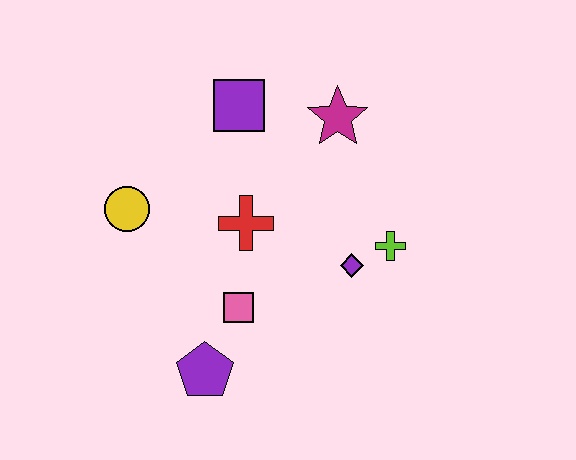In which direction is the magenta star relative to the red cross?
The magenta star is above the red cross.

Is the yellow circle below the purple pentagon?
No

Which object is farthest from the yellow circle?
The lime cross is farthest from the yellow circle.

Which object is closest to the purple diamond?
The lime cross is closest to the purple diamond.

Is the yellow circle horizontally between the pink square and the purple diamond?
No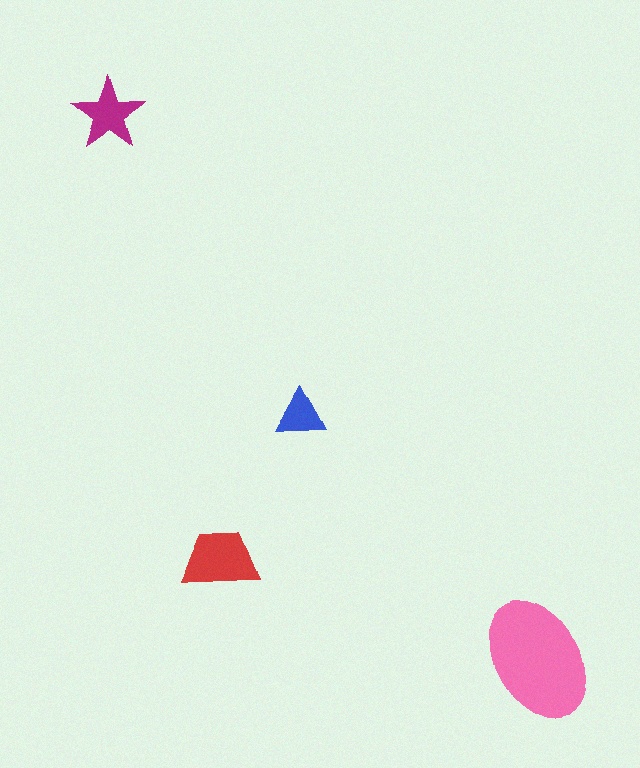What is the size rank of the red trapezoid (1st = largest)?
2nd.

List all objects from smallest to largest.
The blue triangle, the magenta star, the red trapezoid, the pink ellipse.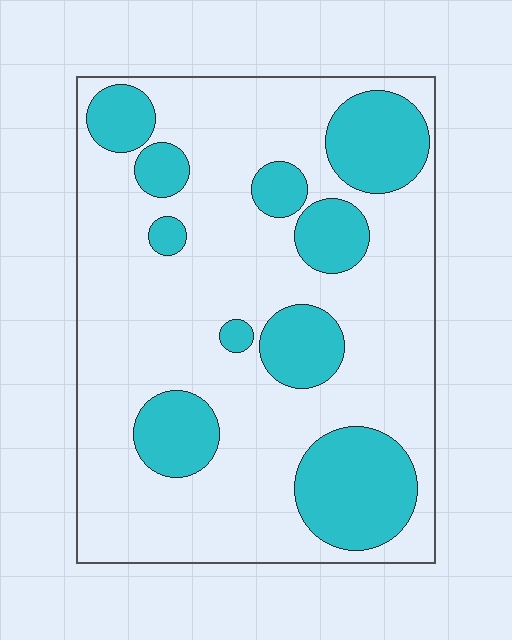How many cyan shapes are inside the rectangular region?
10.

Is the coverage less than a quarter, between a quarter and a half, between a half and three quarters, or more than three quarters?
Between a quarter and a half.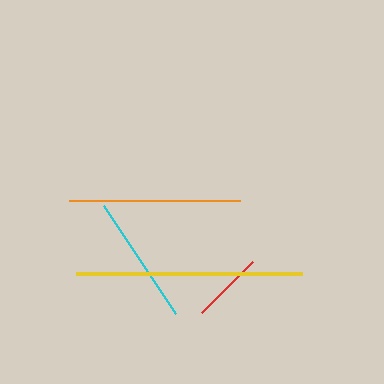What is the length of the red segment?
The red segment is approximately 73 pixels long.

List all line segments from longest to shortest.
From longest to shortest: yellow, orange, cyan, red.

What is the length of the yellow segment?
The yellow segment is approximately 226 pixels long.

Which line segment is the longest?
The yellow line is the longest at approximately 226 pixels.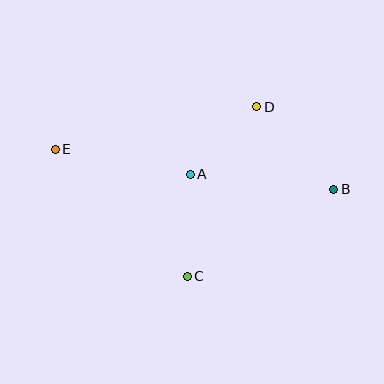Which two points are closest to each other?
Points A and D are closest to each other.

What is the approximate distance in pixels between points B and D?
The distance between B and D is approximately 113 pixels.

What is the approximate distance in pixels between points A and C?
The distance between A and C is approximately 102 pixels.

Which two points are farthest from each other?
Points B and E are farthest from each other.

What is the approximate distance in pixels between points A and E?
The distance between A and E is approximately 137 pixels.